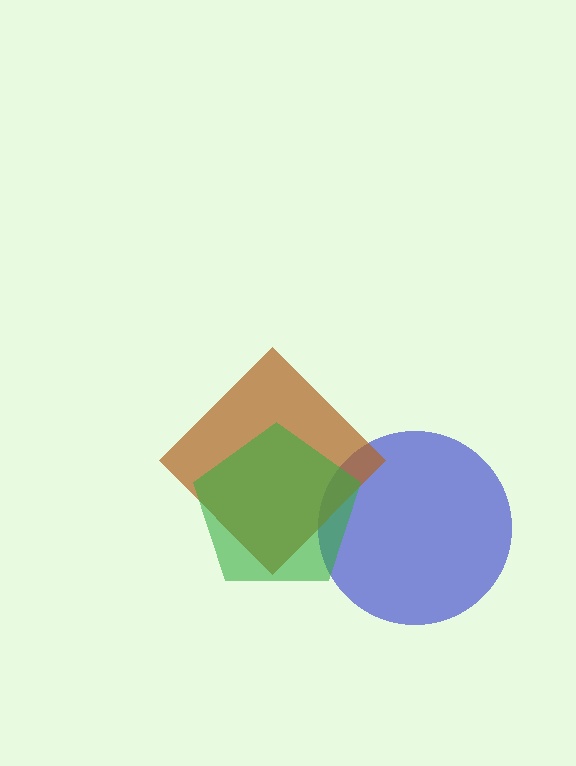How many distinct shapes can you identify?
There are 3 distinct shapes: a blue circle, a brown diamond, a green pentagon.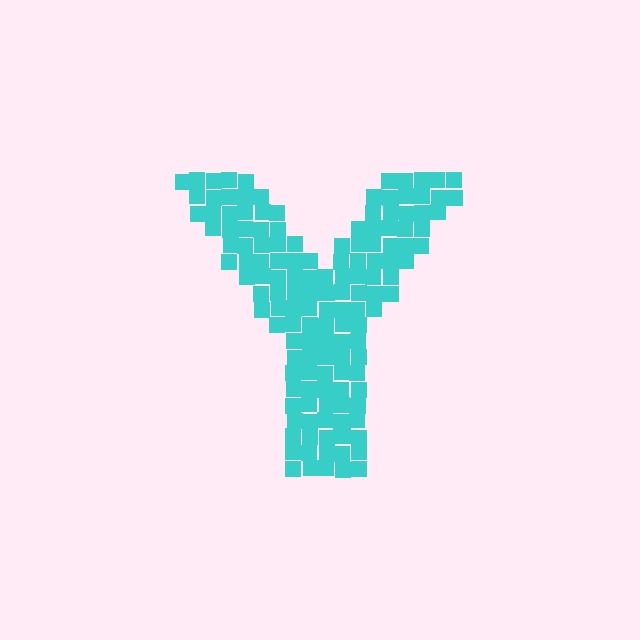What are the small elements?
The small elements are squares.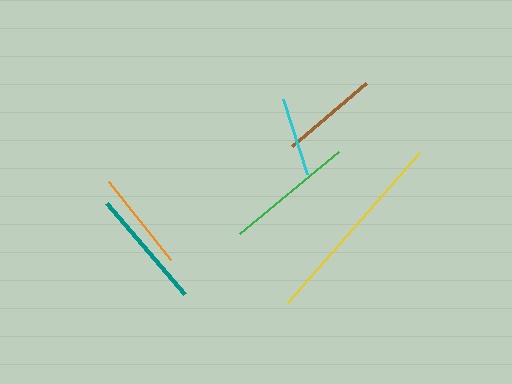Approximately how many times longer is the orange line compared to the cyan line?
The orange line is approximately 1.3 times the length of the cyan line.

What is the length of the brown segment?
The brown segment is approximately 98 pixels long.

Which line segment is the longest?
The yellow line is the longest at approximately 199 pixels.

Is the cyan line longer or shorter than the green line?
The green line is longer than the cyan line.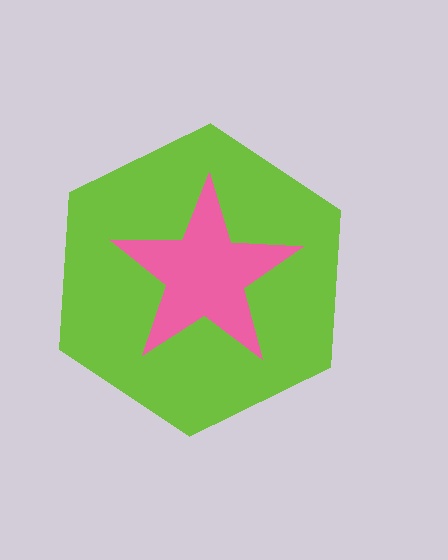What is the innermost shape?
The pink star.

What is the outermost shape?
The lime hexagon.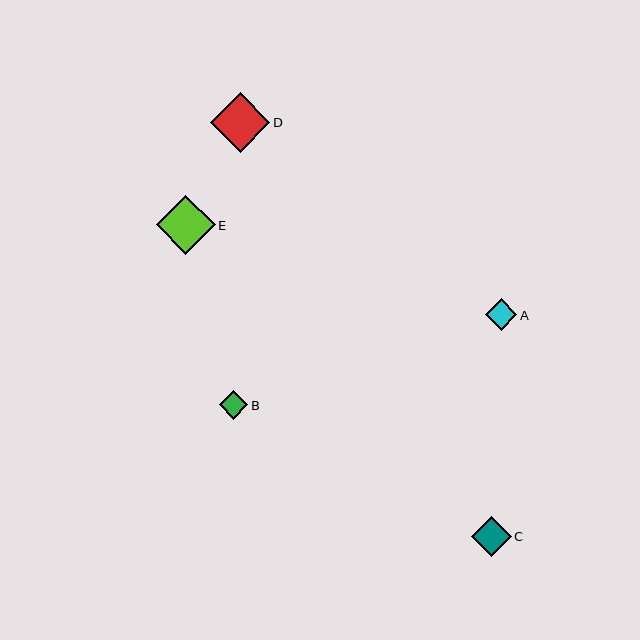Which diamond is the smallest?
Diamond B is the smallest with a size of approximately 28 pixels.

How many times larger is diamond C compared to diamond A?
Diamond C is approximately 1.3 times the size of diamond A.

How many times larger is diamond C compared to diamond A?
Diamond C is approximately 1.3 times the size of diamond A.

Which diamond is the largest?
Diamond D is the largest with a size of approximately 59 pixels.